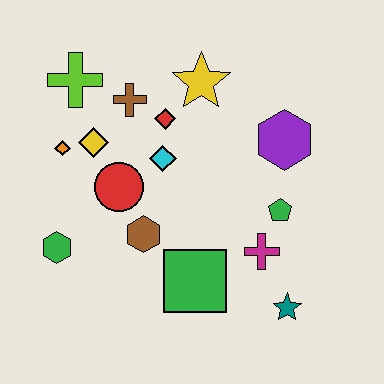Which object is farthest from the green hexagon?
The purple hexagon is farthest from the green hexagon.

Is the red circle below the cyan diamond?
Yes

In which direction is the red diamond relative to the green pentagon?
The red diamond is to the left of the green pentagon.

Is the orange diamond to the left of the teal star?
Yes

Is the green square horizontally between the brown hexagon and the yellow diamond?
No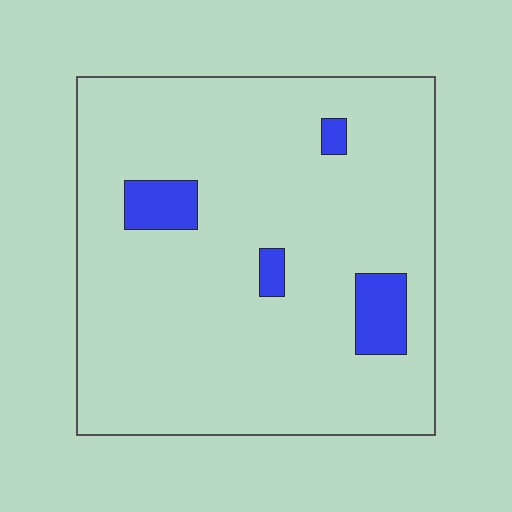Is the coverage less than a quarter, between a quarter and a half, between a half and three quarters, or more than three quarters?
Less than a quarter.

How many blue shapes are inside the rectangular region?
4.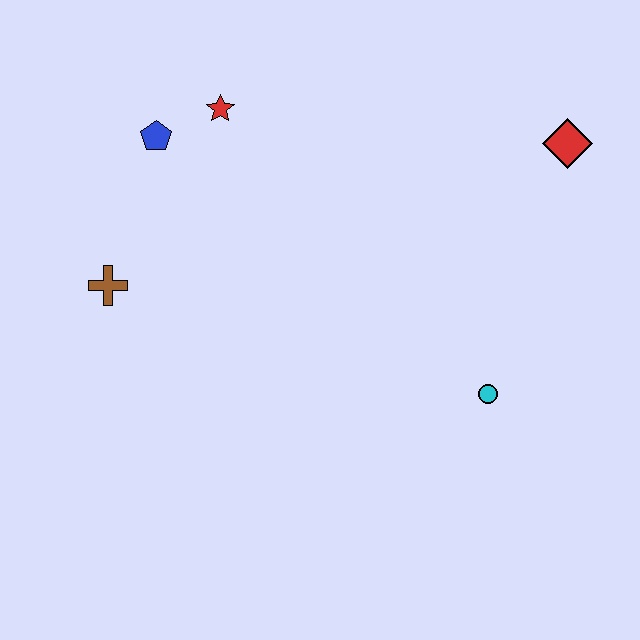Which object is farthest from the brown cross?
The red diamond is farthest from the brown cross.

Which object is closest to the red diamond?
The cyan circle is closest to the red diamond.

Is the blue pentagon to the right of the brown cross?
Yes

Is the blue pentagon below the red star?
Yes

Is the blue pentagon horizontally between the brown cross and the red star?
Yes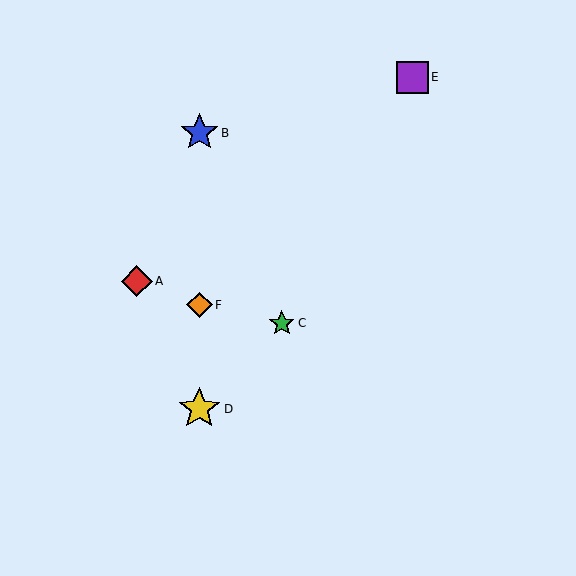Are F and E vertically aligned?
No, F is at x≈199 and E is at x≈412.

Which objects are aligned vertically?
Objects B, D, F are aligned vertically.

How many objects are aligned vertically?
3 objects (B, D, F) are aligned vertically.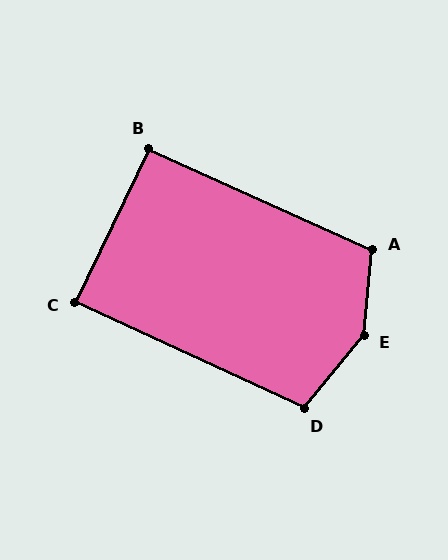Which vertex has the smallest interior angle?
C, at approximately 89 degrees.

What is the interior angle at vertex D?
Approximately 105 degrees (obtuse).